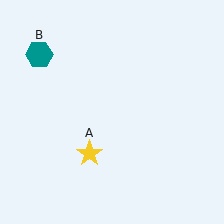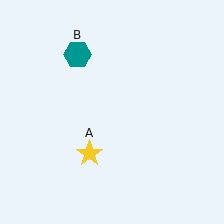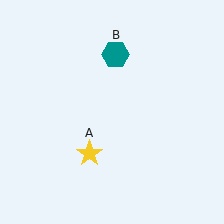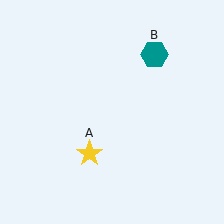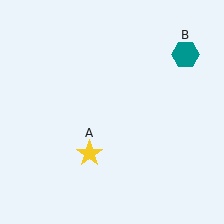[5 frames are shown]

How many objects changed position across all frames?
1 object changed position: teal hexagon (object B).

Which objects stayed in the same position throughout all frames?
Yellow star (object A) remained stationary.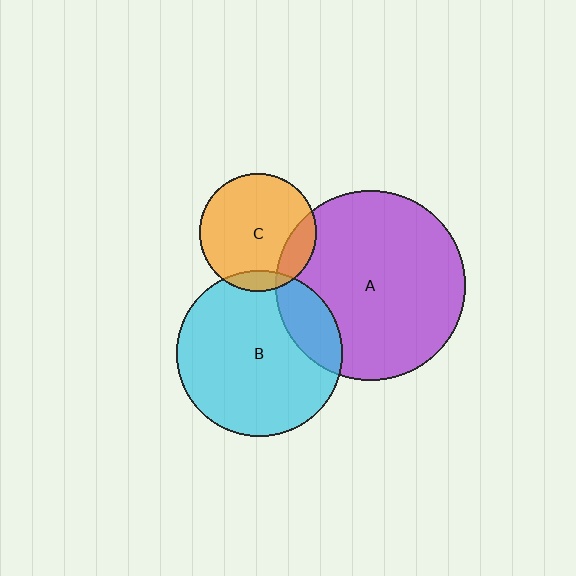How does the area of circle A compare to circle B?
Approximately 1.3 times.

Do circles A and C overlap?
Yes.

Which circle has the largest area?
Circle A (purple).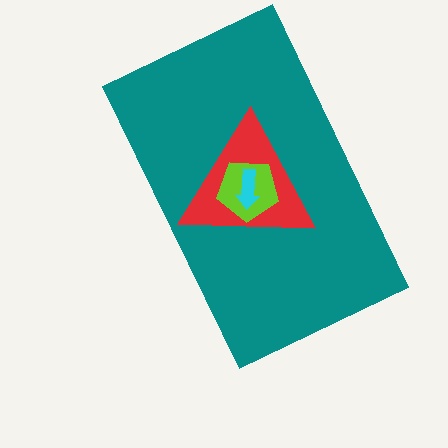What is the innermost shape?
The cyan arrow.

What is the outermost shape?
The teal rectangle.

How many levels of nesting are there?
4.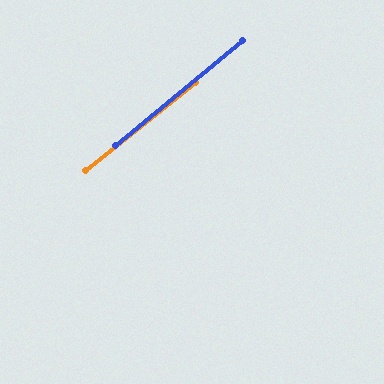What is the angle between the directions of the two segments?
Approximately 1 degree.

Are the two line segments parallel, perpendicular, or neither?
Parallel — their directions differ by only 1.1°.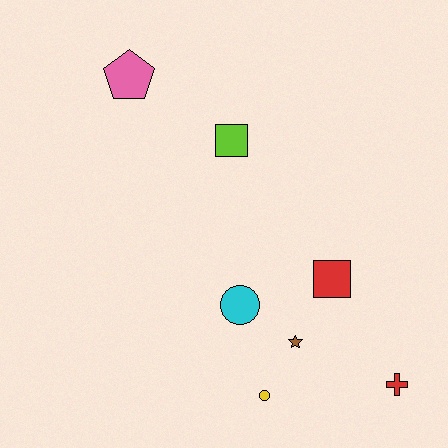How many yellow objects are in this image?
There is 1 yellow object.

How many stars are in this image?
There is 1 star.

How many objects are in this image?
There are 7 objects.